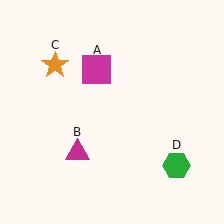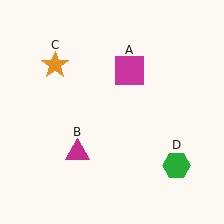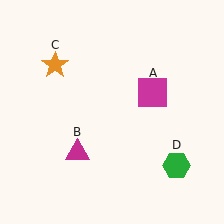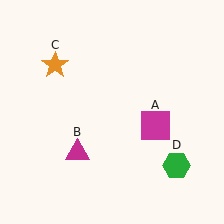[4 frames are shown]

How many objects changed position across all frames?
1 object changed position: magenta square (object A).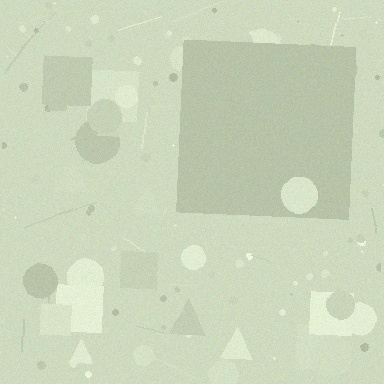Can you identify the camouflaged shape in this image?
The camouflaged shape is a square.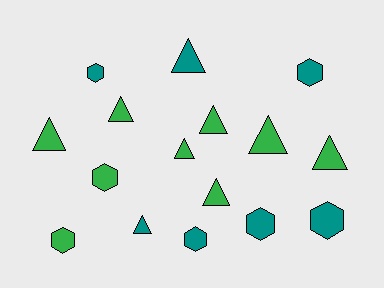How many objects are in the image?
There are 16 objects.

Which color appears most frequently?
Green, with 9 objects.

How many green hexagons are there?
There are 2 green hexagons.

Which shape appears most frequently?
Triangle, with 9 objects.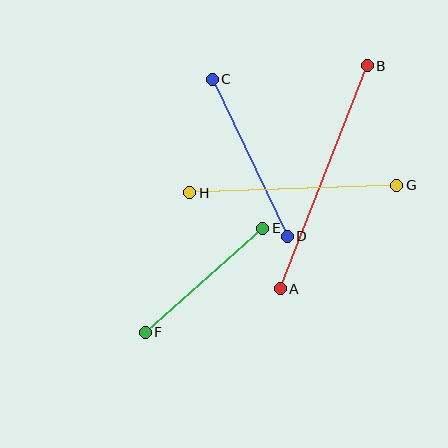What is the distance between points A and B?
The distance is approximately 239 pixels.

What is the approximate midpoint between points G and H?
The midpoint is at approximately (293, 189) pixels.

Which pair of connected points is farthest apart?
Points A and B are farthest apart.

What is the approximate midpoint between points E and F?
The midpoint is at approximately (204, 280) pixels.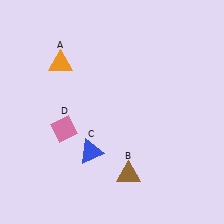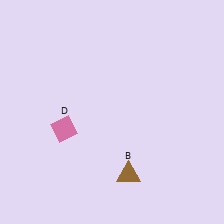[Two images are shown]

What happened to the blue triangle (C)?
The blue triangle (C) was removed in Image 2. It was in the bottom-left area of Image 1.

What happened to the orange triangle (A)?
The orange triangle (A) was removed in Image 2. It was in the top-left area of Image 1.